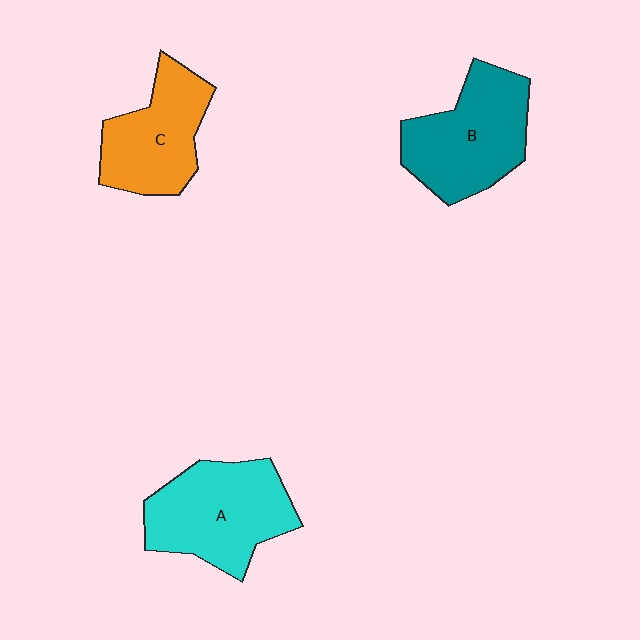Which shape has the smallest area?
Shape C (orange).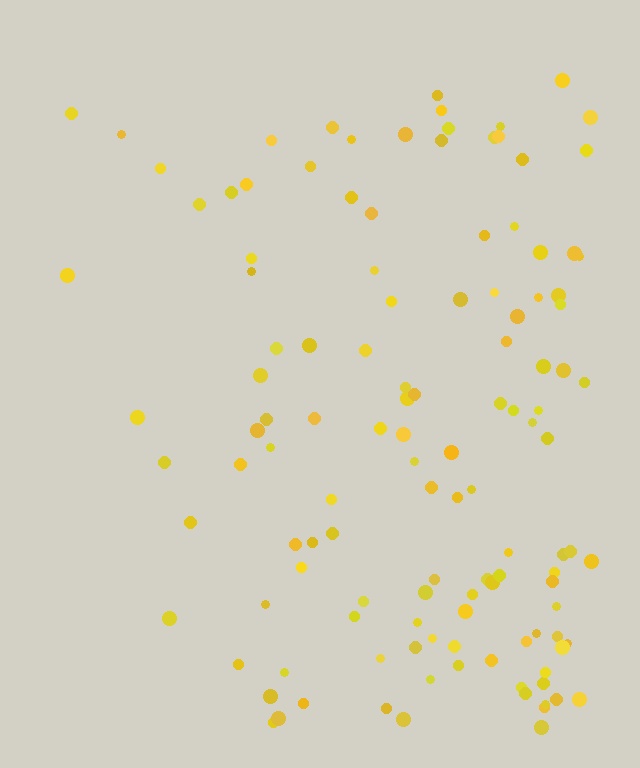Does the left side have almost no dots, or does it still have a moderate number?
Still a moderate number, just noticeably fewer than the right.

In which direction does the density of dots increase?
From left to right, with the right side densest.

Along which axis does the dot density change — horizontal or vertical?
Horizontal.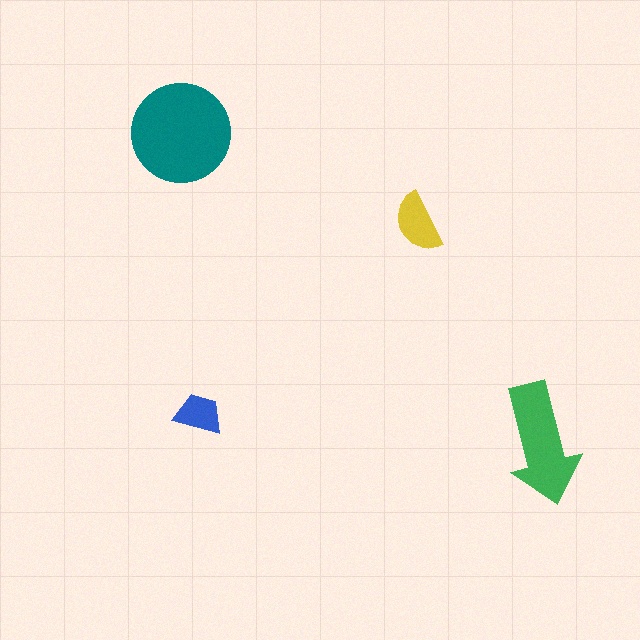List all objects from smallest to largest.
The blue trapezoid, the yellow semicircle, the green arrow, the teal circle.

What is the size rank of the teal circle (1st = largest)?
1st.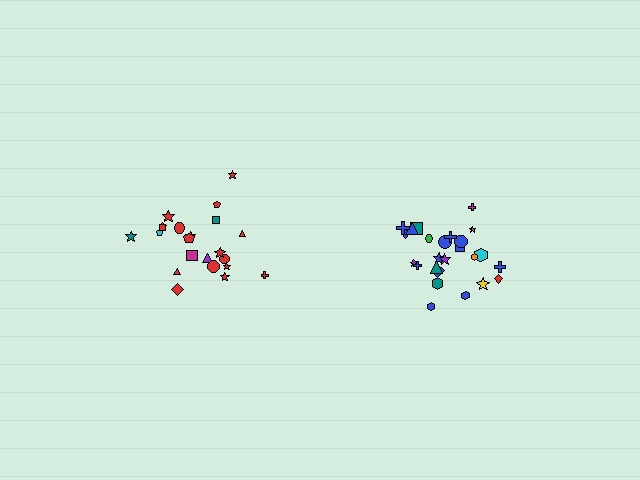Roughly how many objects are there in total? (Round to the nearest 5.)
Roughly 45 objects in total.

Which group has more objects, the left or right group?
The right group.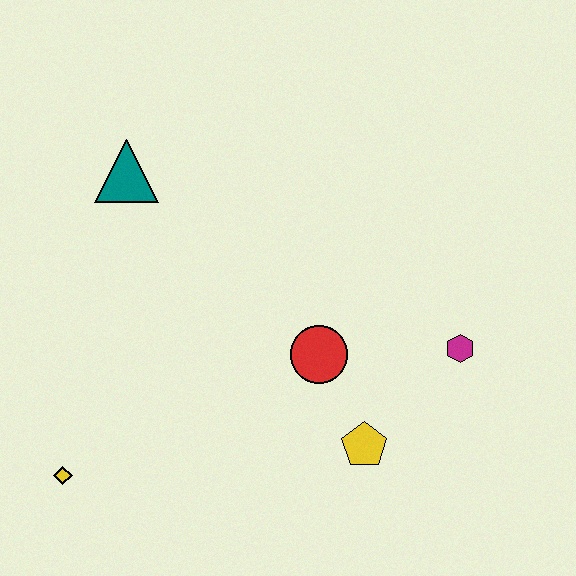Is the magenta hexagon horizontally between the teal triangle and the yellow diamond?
No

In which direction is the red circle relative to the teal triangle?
The red circle is to the right of the teal triangle.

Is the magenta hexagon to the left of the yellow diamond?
No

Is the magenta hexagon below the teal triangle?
Yes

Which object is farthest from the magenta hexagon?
The yellow diamond is farthest from the magenta hexagon.